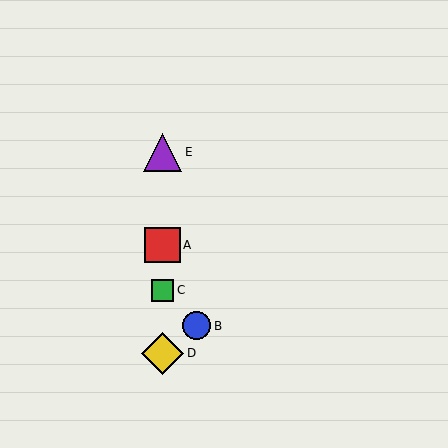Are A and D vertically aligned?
Yes, both are at x≈162.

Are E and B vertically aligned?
No, E is at x≈162 and B is at x≈197.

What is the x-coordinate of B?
Object B is at x≈197.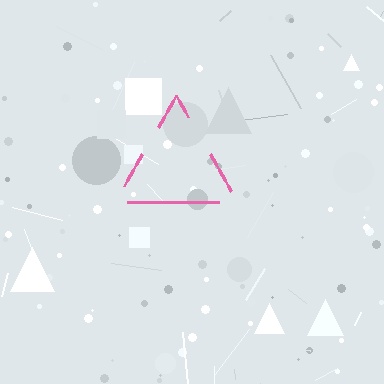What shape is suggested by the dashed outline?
The dashed outline suggests a triangle.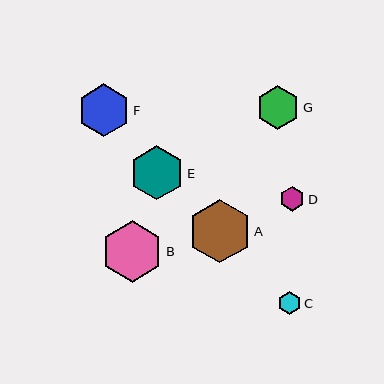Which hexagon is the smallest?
Hexagon C is the smallest with a size of approximately 23 pixels.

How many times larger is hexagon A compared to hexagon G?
Hexagon A is approximately 1.5 times the size of hexagon G.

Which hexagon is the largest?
Hexagon A is the largest with a size of approximately 63 pixels.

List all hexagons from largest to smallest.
From largest to smallest: A, B, E, F, G, D, C.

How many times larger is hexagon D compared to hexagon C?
Hexagon D is approximately 1.1 times the size of hexagon C.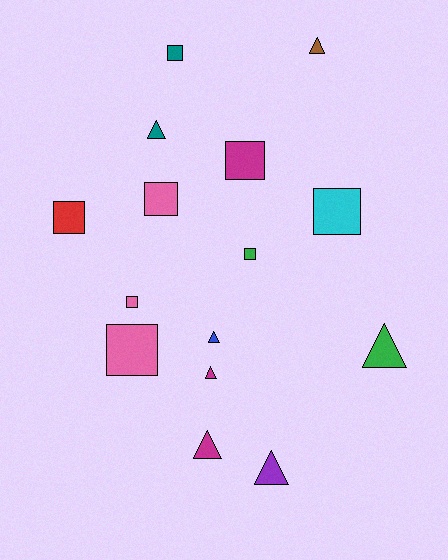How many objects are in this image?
There are 15 objects.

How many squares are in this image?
There are 8 squares.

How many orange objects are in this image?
There are no orange objects.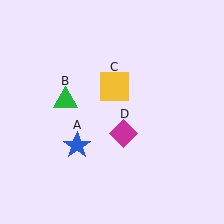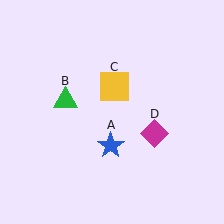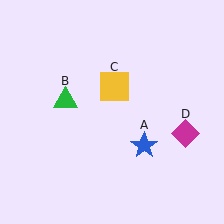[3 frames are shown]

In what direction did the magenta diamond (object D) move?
The magenta diamond (object D) moved right.